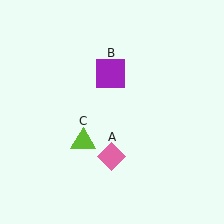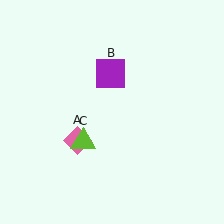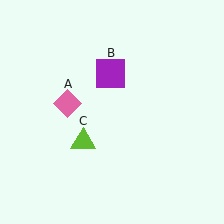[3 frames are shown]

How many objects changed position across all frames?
1 object changed position: pink diamond (object A).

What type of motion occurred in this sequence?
The pink diamond (object A) rotated clockwise around the center of the scene.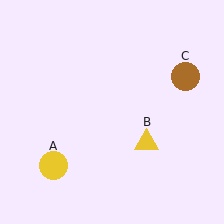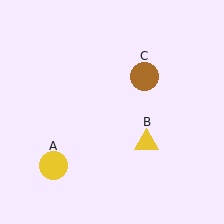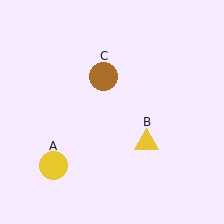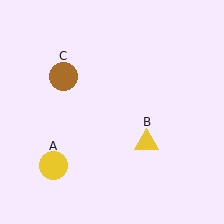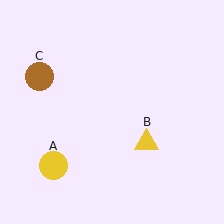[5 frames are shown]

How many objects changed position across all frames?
1 object changed position: brown circle (object C).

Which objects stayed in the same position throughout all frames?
Yellow circle (object A) and yellow triangle (object B) remained stationary.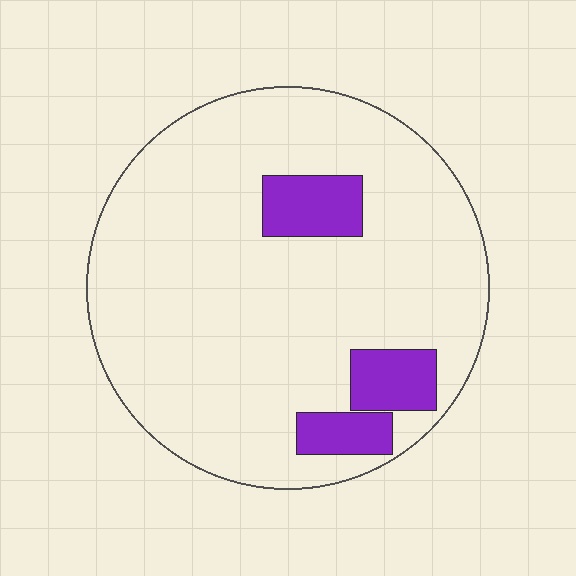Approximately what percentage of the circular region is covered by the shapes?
Approximately 10%.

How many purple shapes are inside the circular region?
3.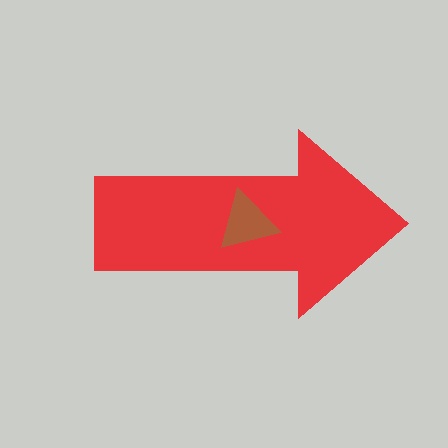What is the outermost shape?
The red arrow.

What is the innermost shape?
The brown triangle.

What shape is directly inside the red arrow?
The brown triangle.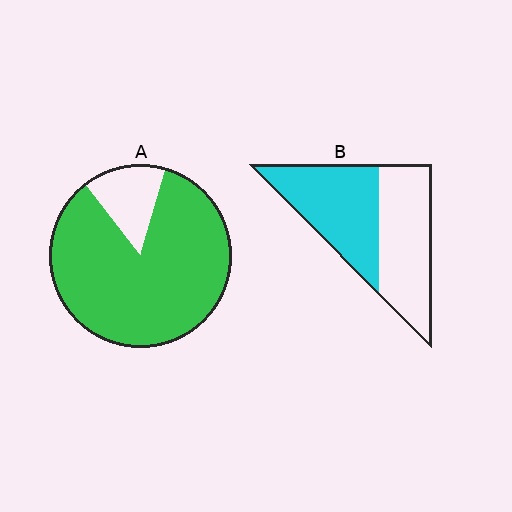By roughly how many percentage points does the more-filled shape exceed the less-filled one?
By roughly 35 percentage points (A over B).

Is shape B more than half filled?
Roughly half.